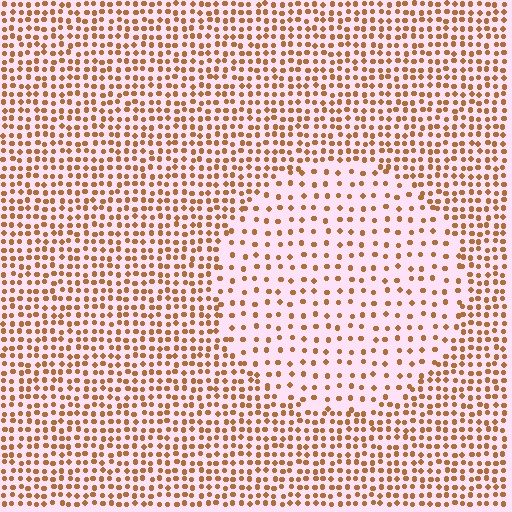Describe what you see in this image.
The image contains small brown elements arranged at two different densities. A circle-shaped region is visible where the elements are less densely packed than the surrounding area.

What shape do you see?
I see a circle.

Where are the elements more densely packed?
The elements are more densely packed outside the circle boundary.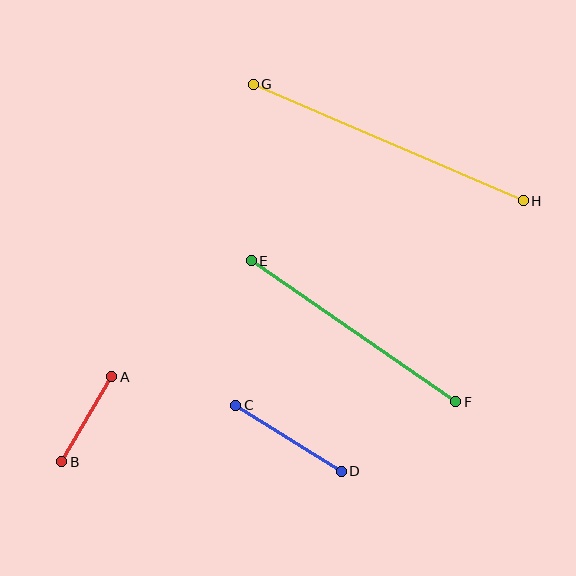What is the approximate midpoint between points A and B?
The midpoint is at approximately (87, 419) pixels.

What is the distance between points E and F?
The distance is approximately 249 pixels.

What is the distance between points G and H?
The distance is approximately 294 pixels.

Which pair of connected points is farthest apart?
Points G and H are farthest apart.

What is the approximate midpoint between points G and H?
The midpoint is at approximately (388, 142) pixels.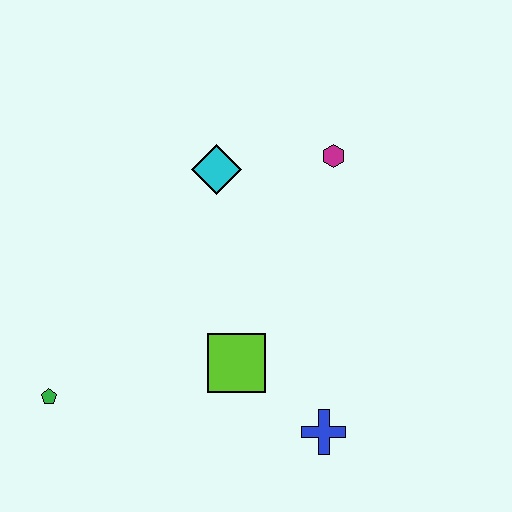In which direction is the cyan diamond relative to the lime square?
The cyan diamond is above the lime square.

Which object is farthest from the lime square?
The magenta hexagon is farthest from the lime square.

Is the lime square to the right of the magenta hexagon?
No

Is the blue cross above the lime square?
No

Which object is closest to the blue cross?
The lime square is closest to the blue cross.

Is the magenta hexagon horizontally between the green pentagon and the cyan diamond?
No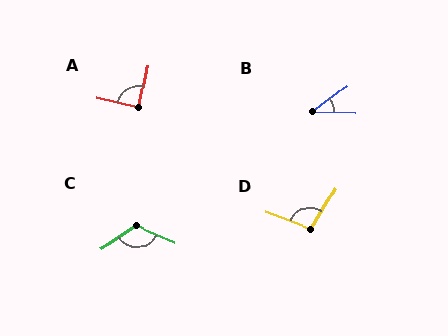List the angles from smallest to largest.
B (38°), A (89°), D (101°), C (122°).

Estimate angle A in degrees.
Approximately 89 degrees.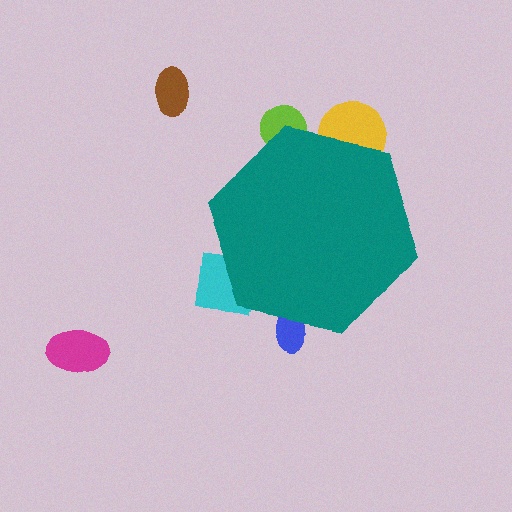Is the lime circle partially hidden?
Yes, the lime circle is partially hidden behind the teal hexagon.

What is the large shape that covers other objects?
A teal hexagon.